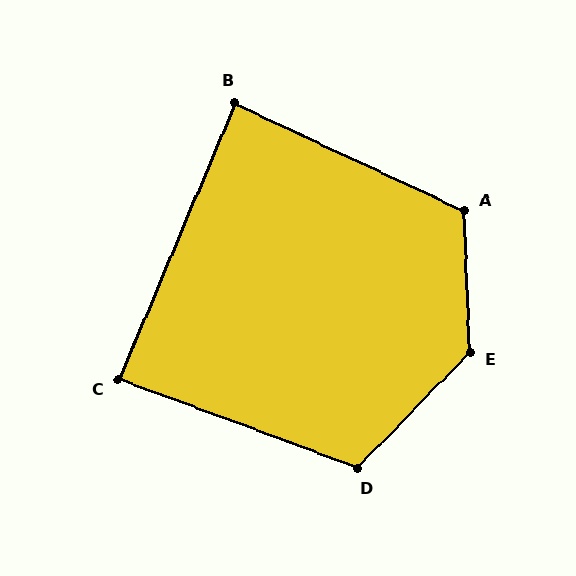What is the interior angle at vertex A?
Approximately 117 degrees (obtuse).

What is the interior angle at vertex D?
Approximately 114 degrees (obtuse).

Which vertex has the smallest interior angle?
C, at approximately 87 degrees.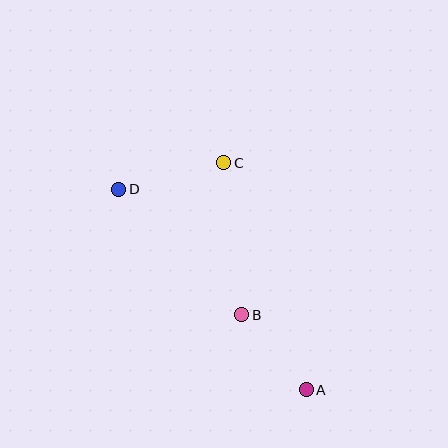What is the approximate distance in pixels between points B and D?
The distance between B and D is approximately 176 pixels.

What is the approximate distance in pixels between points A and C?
The distance between A and C is approximately 242 pixels.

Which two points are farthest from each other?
Points A and D are farthest from each other.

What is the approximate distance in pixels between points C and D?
The distance between C and D is approximately 109 pixels.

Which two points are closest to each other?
Points A and B are closest to each other.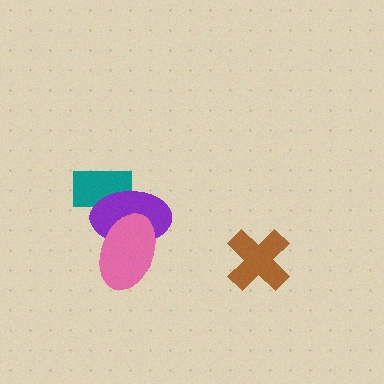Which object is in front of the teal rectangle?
The purple ellipse is in front of the teal rectangle.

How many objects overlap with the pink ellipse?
1 object overlaps with the pink ellipse.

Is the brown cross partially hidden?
No, no other shape covers it.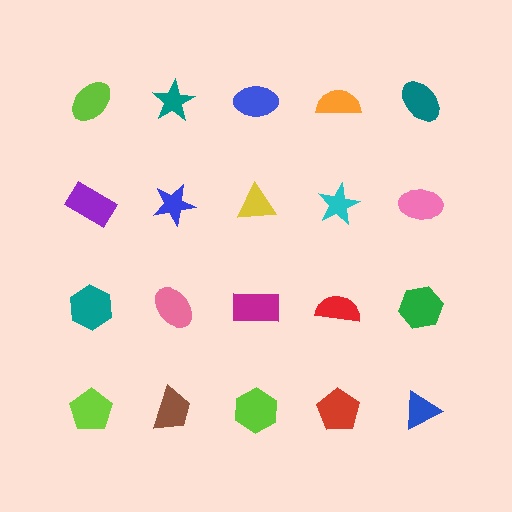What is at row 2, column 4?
A cyan star.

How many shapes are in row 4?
5 shapes.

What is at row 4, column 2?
A brown trapezoid.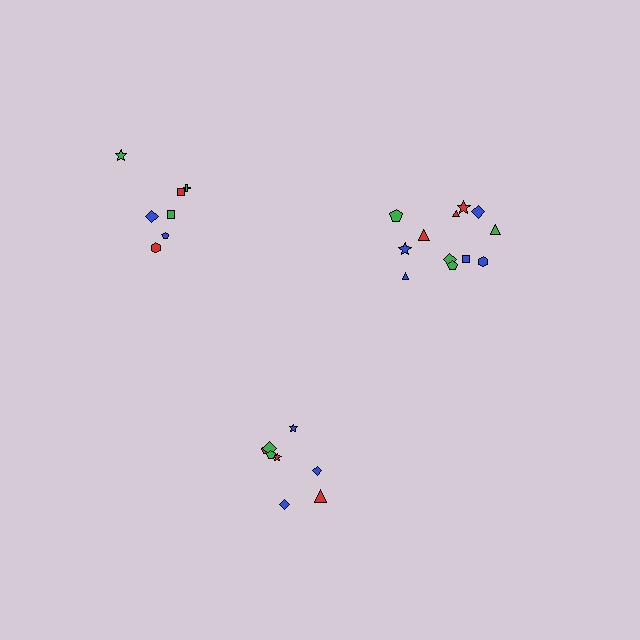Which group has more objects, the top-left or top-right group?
The top-right group.